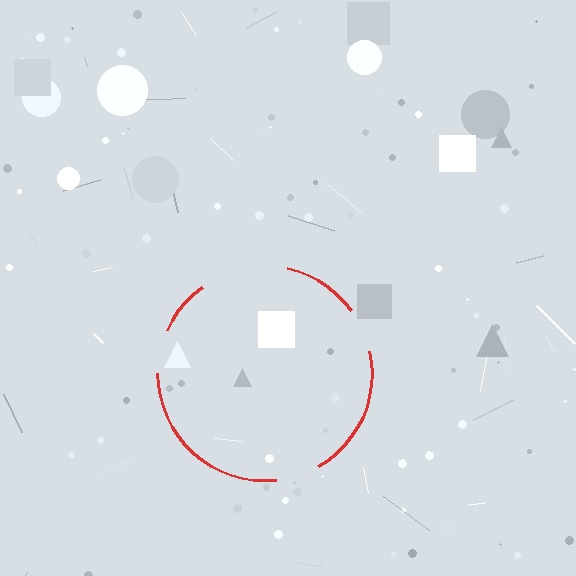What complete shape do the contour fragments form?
The contour fragments form a circle.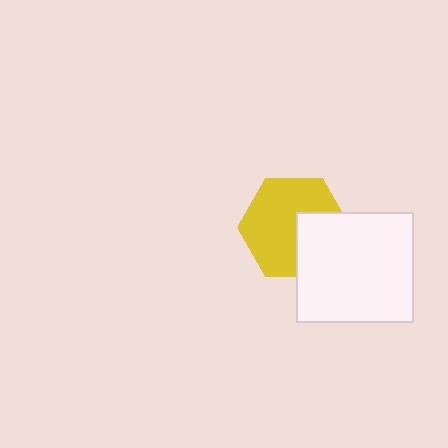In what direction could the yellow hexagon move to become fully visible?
The yellow hexagon could move toward the upper-left. That would shift it out from behind the white rectangle entirely.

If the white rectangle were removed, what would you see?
You would see the complete yellow hexagon.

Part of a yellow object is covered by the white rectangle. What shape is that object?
It is a hexagon.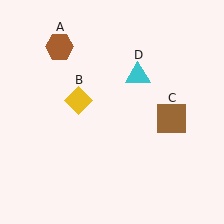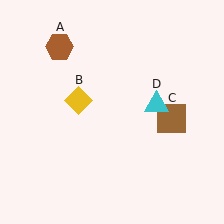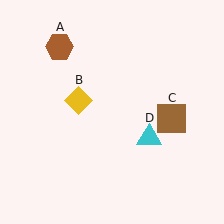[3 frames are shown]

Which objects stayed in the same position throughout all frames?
Brown hexagon (object A) and yellow diamond (object B) and brown square (object C) remained stationary.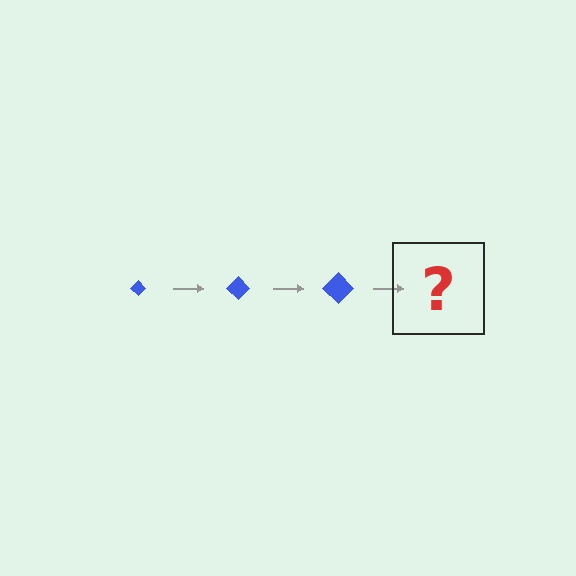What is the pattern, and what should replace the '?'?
The pattern is that the diamond gets progressively larger each step. The '?' should be a blue diamond, larger than the previous one.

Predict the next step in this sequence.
The next step is a blue diamond, larger than the previous one.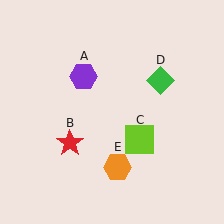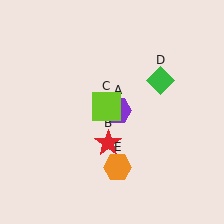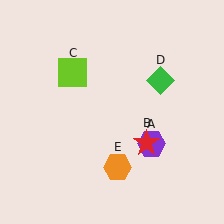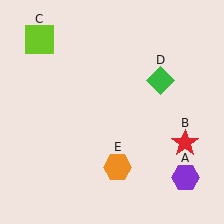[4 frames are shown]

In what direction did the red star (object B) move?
The red star (object B) moved right.